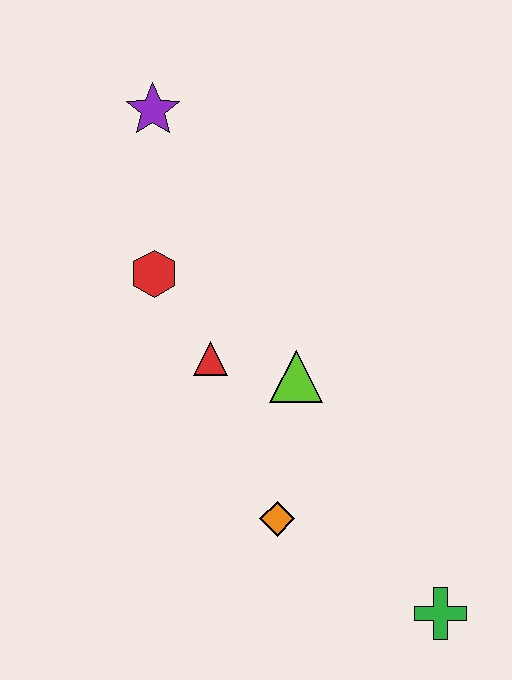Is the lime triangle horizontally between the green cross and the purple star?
Yes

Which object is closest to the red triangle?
The lime triangle is closest to the red triangle.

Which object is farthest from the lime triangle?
The purple star is farthest from the lime triangle.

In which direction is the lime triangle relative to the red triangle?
The lime triangle is to the right of the red triangle.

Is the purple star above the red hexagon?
Yes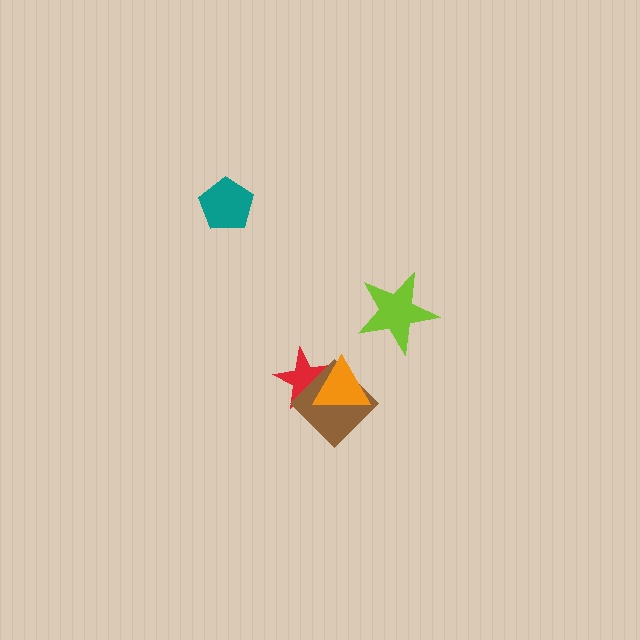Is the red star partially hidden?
Yes, it is partially covered by another shape.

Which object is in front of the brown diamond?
The orange triangle is in front of the brown diamond.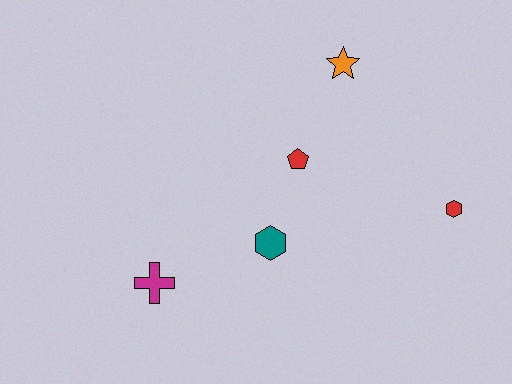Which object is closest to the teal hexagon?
The red pentagon is closest to the teal hexagon.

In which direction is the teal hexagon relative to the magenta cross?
The teal hexagon is to the right of the magenta cross.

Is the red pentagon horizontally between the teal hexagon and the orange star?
Yes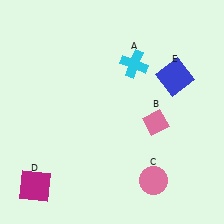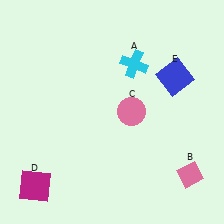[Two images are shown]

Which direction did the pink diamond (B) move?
The pink diamond (B) moved down.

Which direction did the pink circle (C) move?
The pink circle (C) moved up.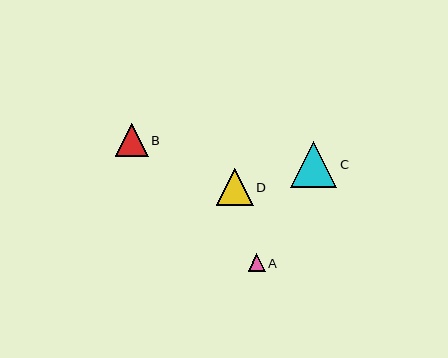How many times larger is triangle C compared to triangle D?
Triangle C is approximately 1.3 times the size of triangle D.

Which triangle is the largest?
Triangle C is the largest with a size of approximately 47 pixels.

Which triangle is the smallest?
Triangle A is the smallest with a size of approximately 17 pixels.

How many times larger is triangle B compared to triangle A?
Triangle B is approximately 1.9 times the size of triangle A.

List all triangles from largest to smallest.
From largest to smallest: C, D, B, A.